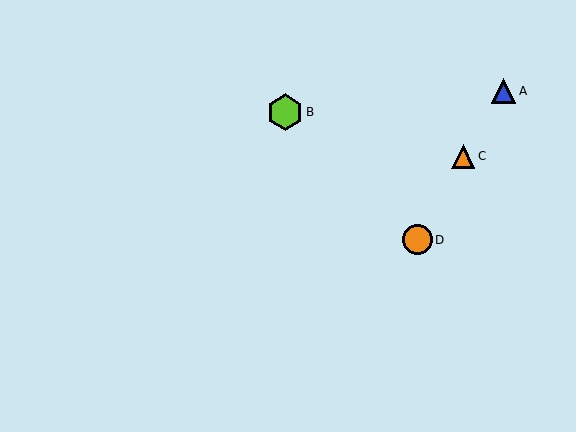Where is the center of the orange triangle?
The center of the orange triangle is at (463, 156).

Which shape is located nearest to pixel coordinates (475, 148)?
The orange triangle (labeled C) at (463, 156) is nearest to that location.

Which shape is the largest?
The lime hexagon (labeled B) is the largest.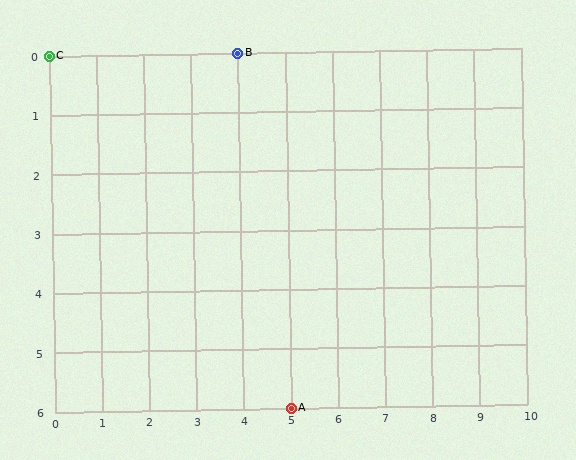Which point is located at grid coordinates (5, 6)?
Point A is at (5, 6).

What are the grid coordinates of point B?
Point B is at grid coordinates (4, 0).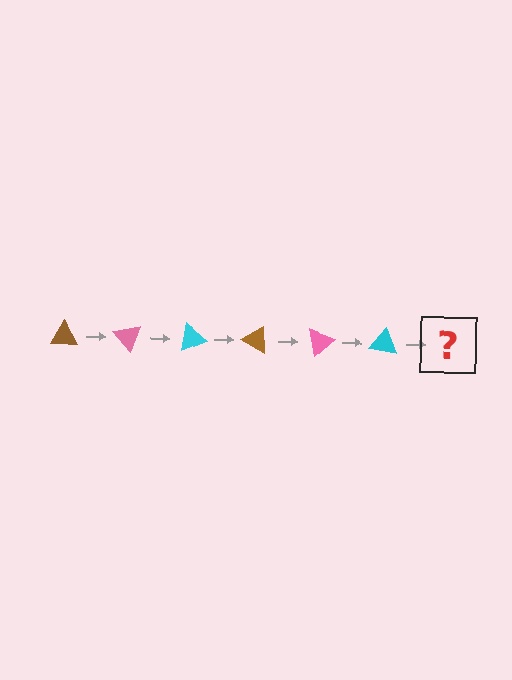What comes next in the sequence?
The next element should be a brown triangle, rotated 300 degrees from the start.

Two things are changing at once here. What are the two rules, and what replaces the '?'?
The two rules are that it rotates 50 degrees each step and the color cycles through brown, pink, and cyan. The '?' should be a brown triangle, rotated 300 degrees from the start.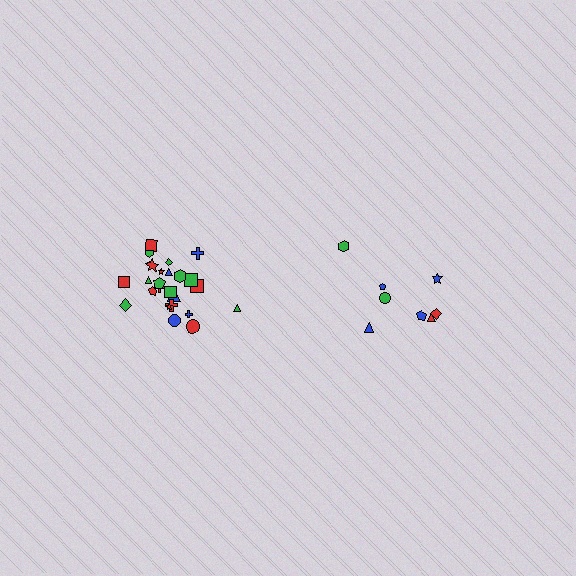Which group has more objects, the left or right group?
The left group.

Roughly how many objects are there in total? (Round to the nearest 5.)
Roughly 35 objects in total.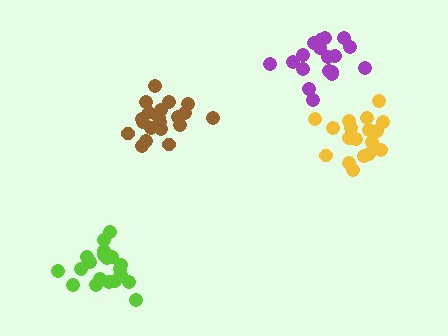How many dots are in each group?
Group 1: 20 dots, Group 2: 19 dots, Group 3: 20 dots, Group 4: 19 dots (78 total).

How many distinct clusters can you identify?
There are 4 distinct clusters.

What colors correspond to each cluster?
The clusters are colored: lime, yellow, brown, purple.